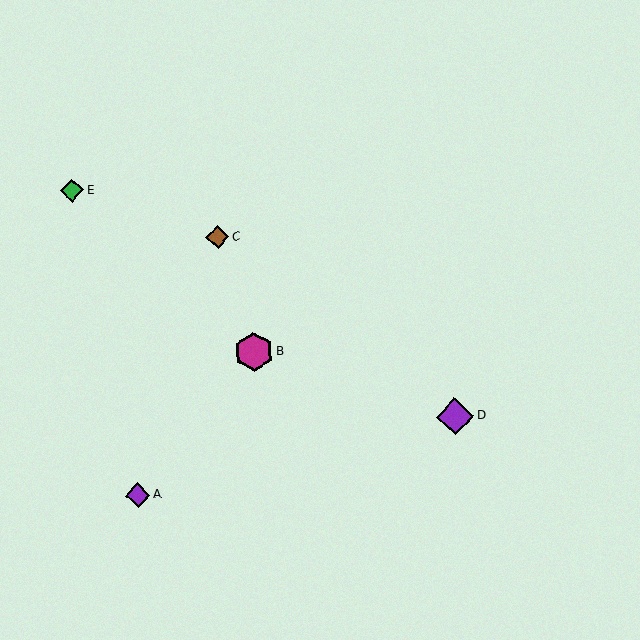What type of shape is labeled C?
Shape C is a brown diamond.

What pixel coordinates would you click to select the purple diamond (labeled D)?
Click at (455, 417) to select the purple diamond D.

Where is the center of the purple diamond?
The center of the purple diamond is at (138, 495).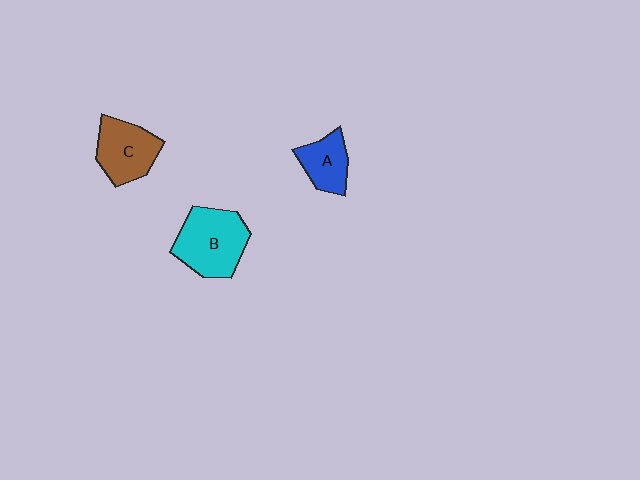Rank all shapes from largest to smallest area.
From largest to smallest: B (cyan), C (brown), A (blue).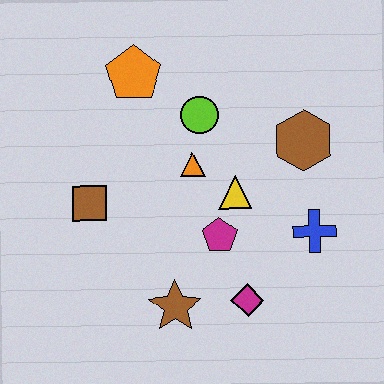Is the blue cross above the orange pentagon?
No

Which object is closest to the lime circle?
The orange triangle is closest to the lime circle.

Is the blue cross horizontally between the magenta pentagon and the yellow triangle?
No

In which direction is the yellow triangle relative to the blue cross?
The yellow triangle is to the left of the blue cross.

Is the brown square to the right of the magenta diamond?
No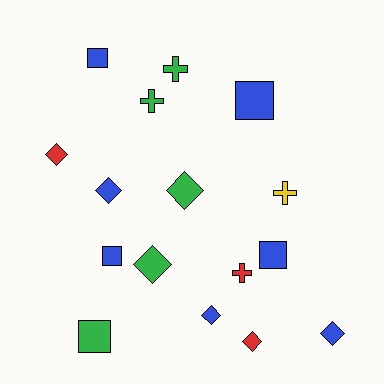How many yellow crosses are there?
There is 1 yellow cross.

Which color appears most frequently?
Blue, with 7 objects.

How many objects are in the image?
There are 16 objects.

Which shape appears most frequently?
Diamond, with 7 objects.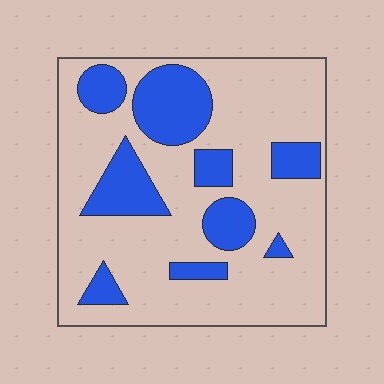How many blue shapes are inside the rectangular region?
9.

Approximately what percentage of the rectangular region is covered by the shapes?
Approximately 25%.